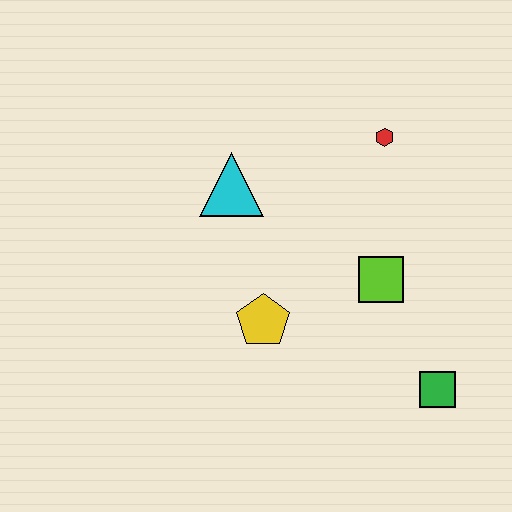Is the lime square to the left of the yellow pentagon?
No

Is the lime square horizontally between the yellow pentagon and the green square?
Yes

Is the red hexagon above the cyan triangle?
Yes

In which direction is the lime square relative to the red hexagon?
The lime square is below the red hexagon.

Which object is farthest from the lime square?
The cyan triangle is farthest from the lime square.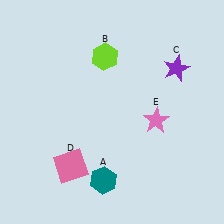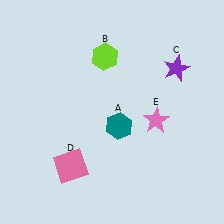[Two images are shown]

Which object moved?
The teal hexagon (A) moved up.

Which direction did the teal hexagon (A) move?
The teal hexagon (A) moved up.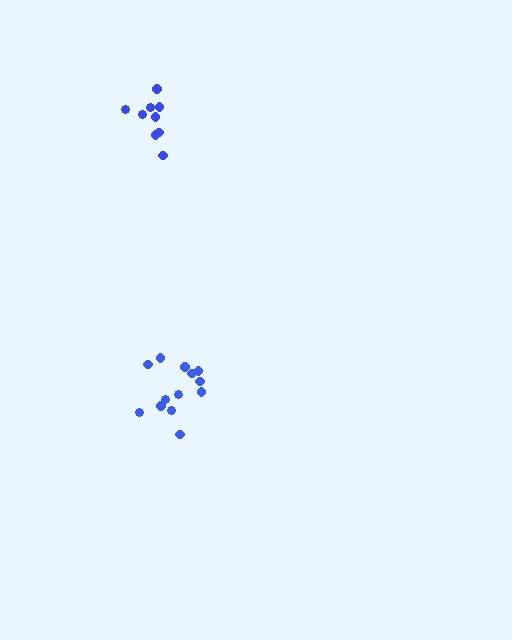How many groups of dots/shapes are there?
There are 2 groups.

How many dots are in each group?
Group 1: 13 dots, Group 2: 9 dots (22 total).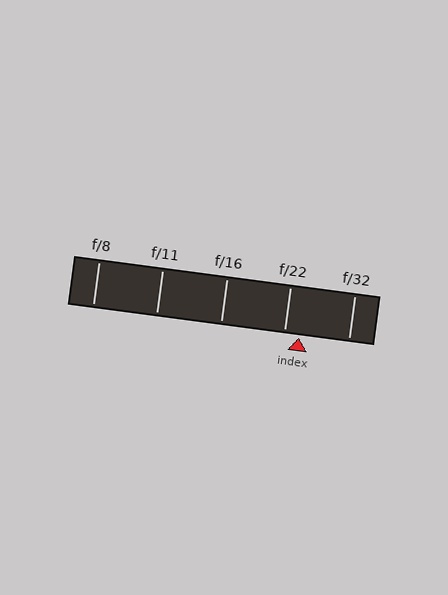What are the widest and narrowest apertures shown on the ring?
The widest aperture shown is f/8 and the narrowest is f/32.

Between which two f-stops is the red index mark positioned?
The index mark is between f/22 and f/32.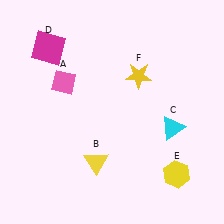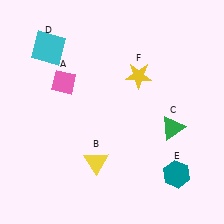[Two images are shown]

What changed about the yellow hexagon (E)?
In Image 1, E is yellow. In Image 2, it changed to teal.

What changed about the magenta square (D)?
In Image 1, D is magenta. In Image 2, it changed to cyan.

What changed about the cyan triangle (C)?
In Image 1, C is cyan. In Image 2, it changed to green.